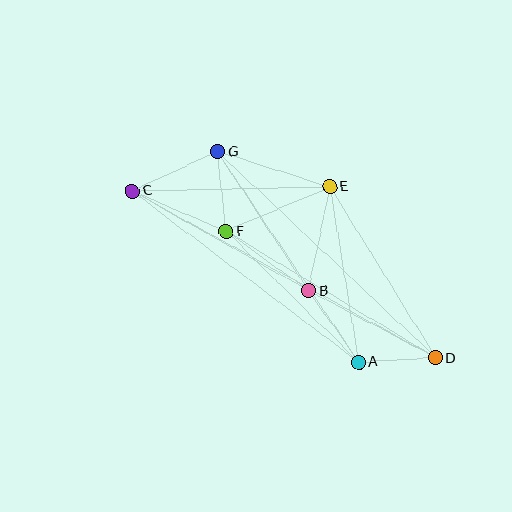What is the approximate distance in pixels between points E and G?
The distance between E and G is approximately 118 pixels.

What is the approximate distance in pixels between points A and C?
The distance between A and C is approximately 284 pixels.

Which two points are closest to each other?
Points A and D are closest to each other.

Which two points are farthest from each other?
Points C and D are farthest from each other.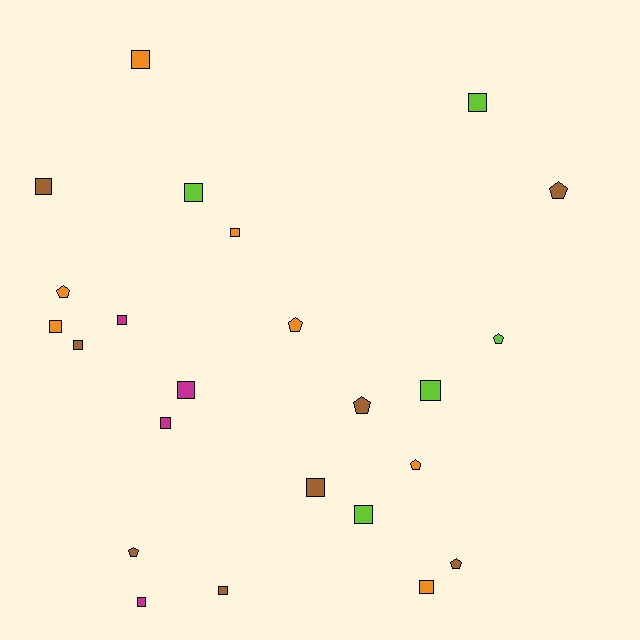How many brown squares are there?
There are 4 brown squares.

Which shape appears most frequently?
Square, with 16 objects.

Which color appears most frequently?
Brown, with 8 objects.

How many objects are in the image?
There are 24 objects.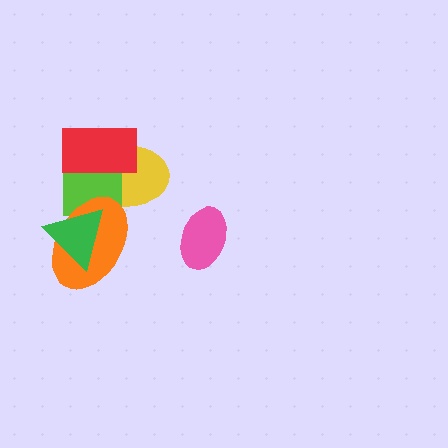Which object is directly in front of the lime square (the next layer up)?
The orange ellipse is directly in front of the lime square.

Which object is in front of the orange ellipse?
The green triangle is in front of the orange ellipse.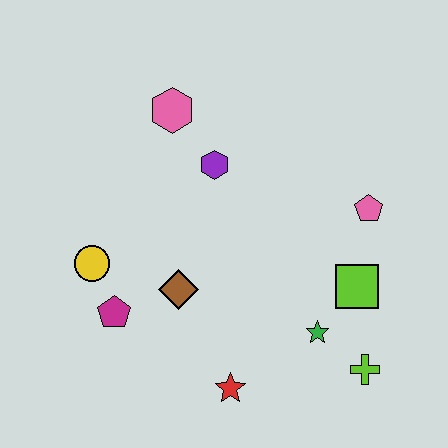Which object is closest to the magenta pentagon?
The yellow circle is closest to the magenta pentagon.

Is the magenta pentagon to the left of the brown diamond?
Yes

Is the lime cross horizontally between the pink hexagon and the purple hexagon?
No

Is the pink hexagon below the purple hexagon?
No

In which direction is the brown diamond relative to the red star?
The brown diamond is above the red star.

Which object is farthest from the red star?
The pink hexagon is farthest from the red star.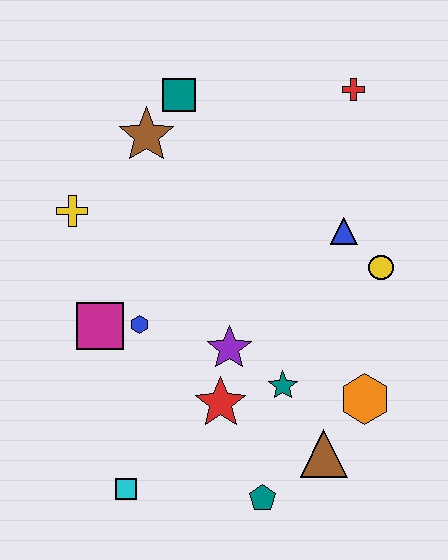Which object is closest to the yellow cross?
The brown star is closest to the yellow cross.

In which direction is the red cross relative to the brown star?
The red cross is to the right of the brown star.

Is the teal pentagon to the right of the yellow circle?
No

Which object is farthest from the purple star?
The red cross is farthest from the purple star.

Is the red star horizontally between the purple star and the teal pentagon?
No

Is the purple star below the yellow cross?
Yes